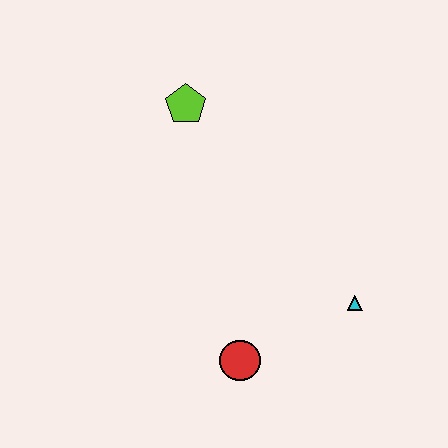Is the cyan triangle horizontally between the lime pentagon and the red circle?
No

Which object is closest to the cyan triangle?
The red circle is closest to the cyan triangle.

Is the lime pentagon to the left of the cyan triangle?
Yes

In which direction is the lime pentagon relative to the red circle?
The lime pentagon is above the red circle.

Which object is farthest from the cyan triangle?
The lime pentagon is farthest from the cyan triangle.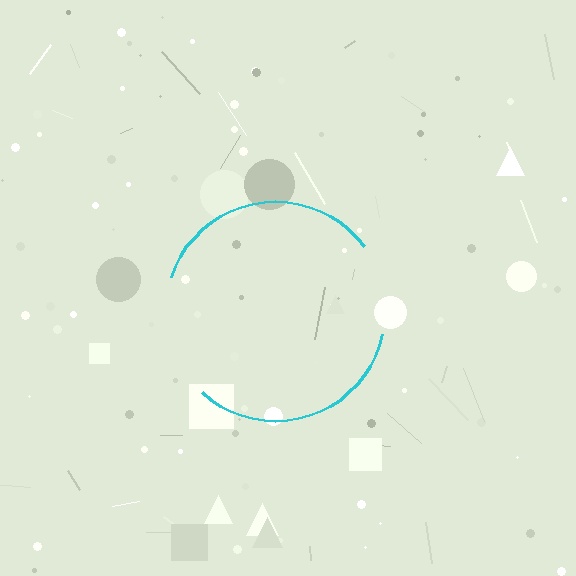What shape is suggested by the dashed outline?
The dashed outline suggests a circle.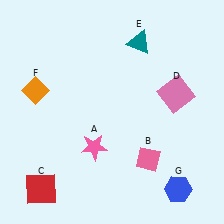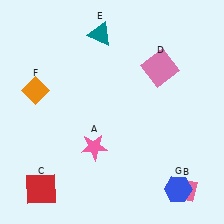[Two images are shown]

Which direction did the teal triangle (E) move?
The teal triangle (E) moved left.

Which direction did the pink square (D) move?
The pink square (D) moved up.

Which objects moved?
The objects that moved are: the pink diamond (B), the pink square (D), the teal triangle (E).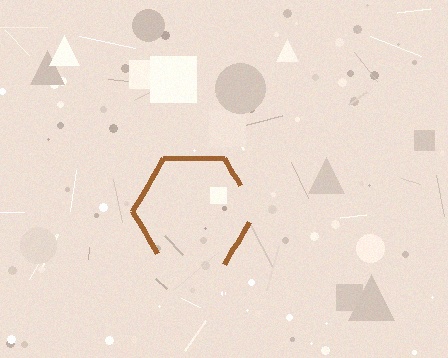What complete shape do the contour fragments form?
The contour fragments form a hexagon.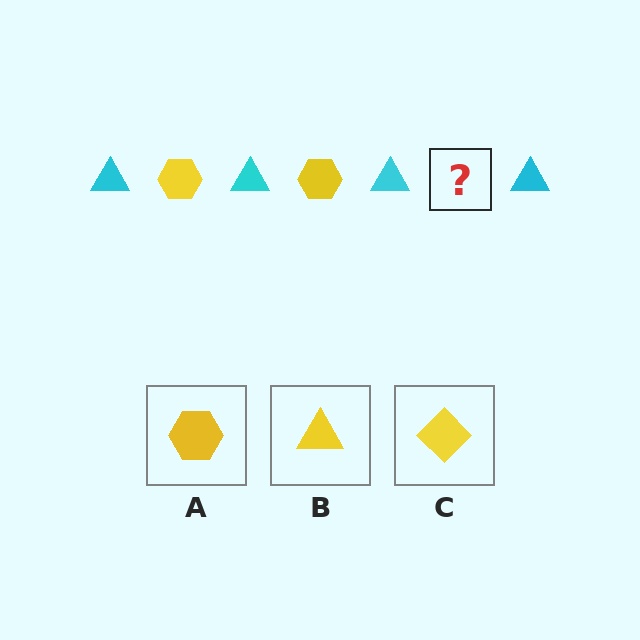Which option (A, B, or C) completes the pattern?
A.